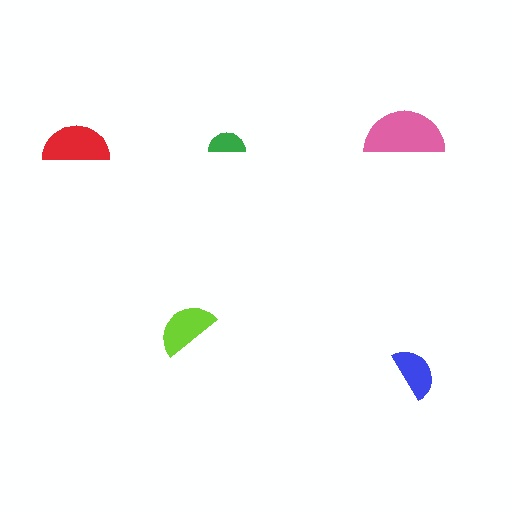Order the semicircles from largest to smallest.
the pink one, the red one, the lime one, the blue one, the green one.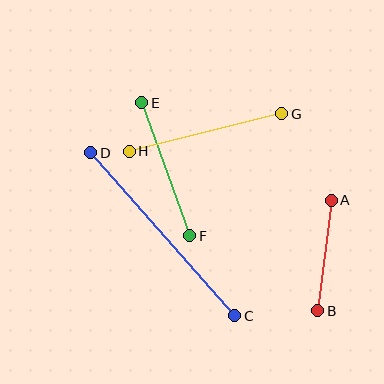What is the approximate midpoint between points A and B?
The midpoint is at approximately (324, 256) pixels.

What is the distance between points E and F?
The distance is approximately 141 pixels.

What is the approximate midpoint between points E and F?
The midpoint is at approximately (166, 169) pixels.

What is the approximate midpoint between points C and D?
The midpoint is at approximately (163, 234) pixels.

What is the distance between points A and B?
The distance is approximately 111 pixels.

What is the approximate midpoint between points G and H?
The midpoint is at approximately (205, 133) pixels.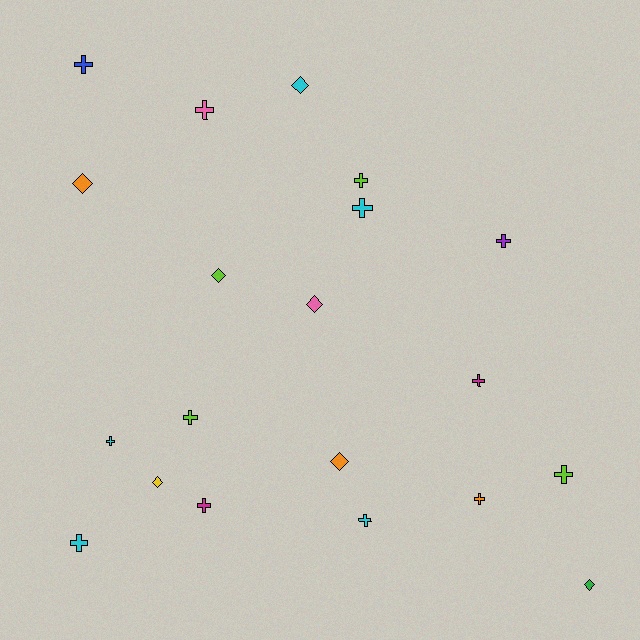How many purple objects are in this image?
There is 1 purple object.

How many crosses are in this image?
There are 13 crosses.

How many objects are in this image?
There are 20 objects.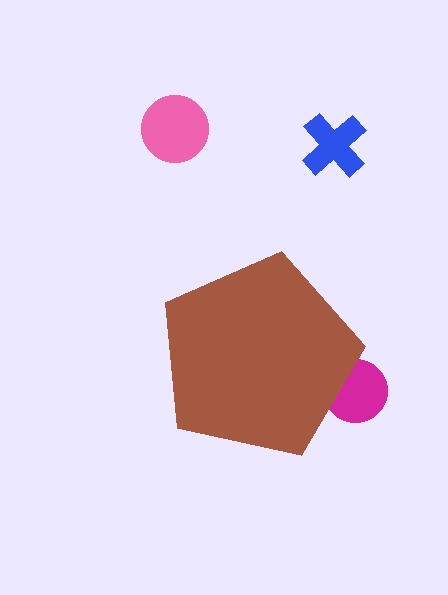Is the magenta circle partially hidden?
Yes, the magenta circle is partially hidden behind the brown pentagon.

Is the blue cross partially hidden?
No, the blue cross is fully visible.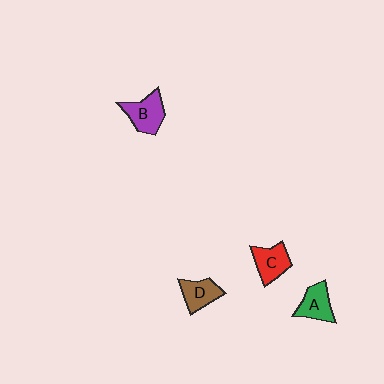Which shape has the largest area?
Shape B (purple).